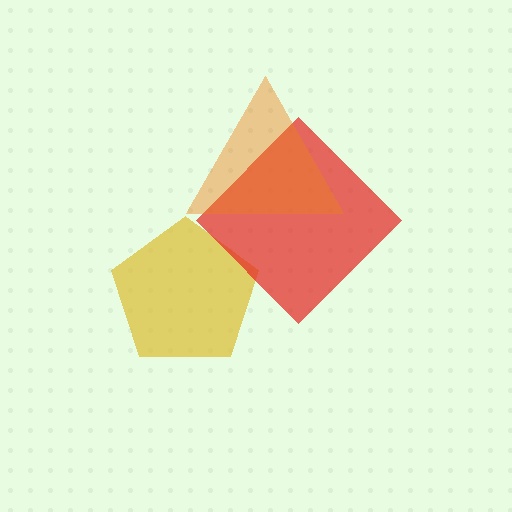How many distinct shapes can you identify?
There are 3 distinct shapes: a yellow pentagon, a red diamond, an orange triangle.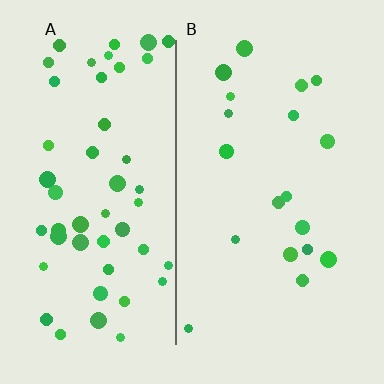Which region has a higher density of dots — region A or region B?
A (the left).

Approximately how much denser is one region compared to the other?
Approximately 2.7× — region A over region B.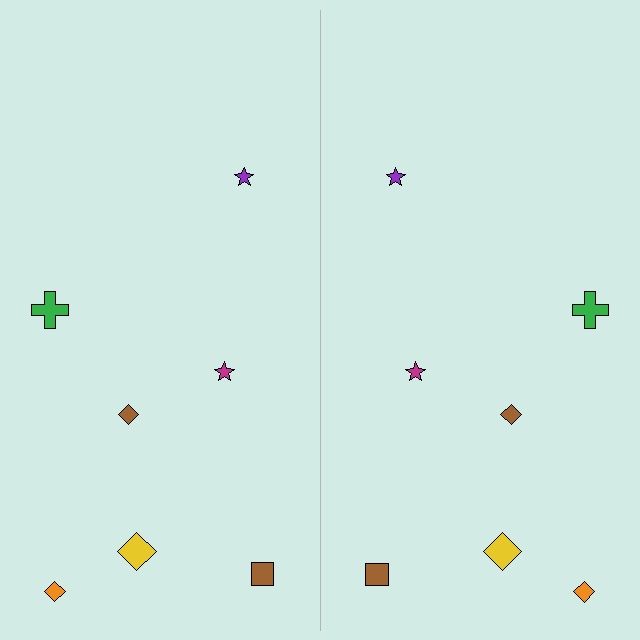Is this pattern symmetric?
Yes, this pattern has bilateral (reflection) symmetry.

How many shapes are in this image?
There are 14 shapes in this image.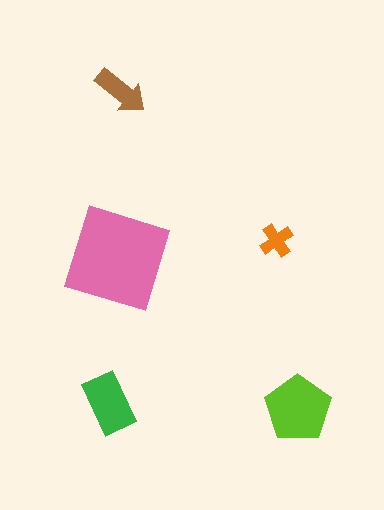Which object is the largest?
The pink square.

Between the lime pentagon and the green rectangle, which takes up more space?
The lime pentagon.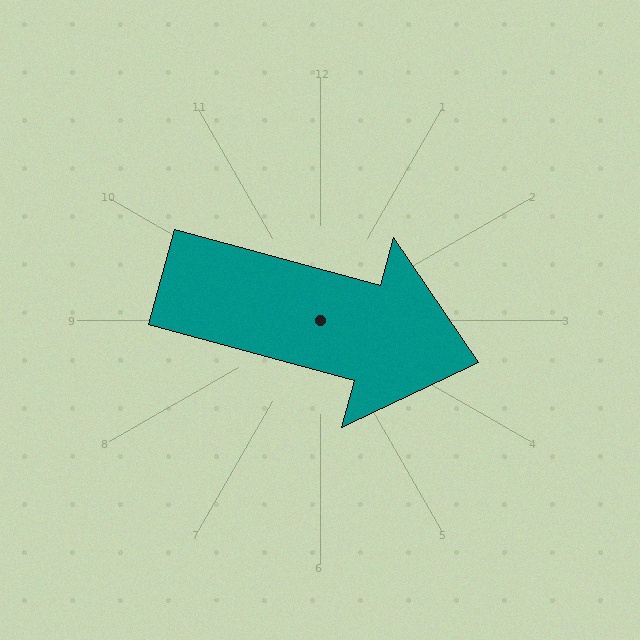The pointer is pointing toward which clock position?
Roughly 4 o'clock.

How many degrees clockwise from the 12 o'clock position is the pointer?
Approximately 105 degrees.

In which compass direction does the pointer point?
East.